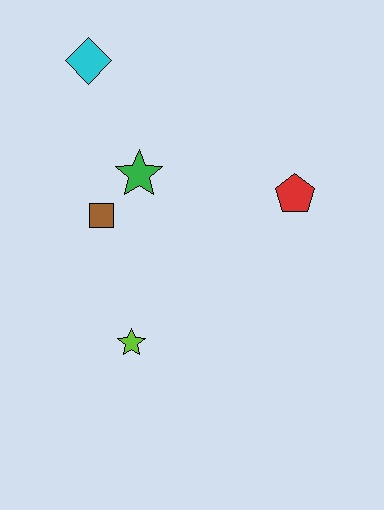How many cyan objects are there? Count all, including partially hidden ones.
There is 1 cyan object.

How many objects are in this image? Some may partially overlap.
There are 5 objects.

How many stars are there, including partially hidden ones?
There are 2 stars.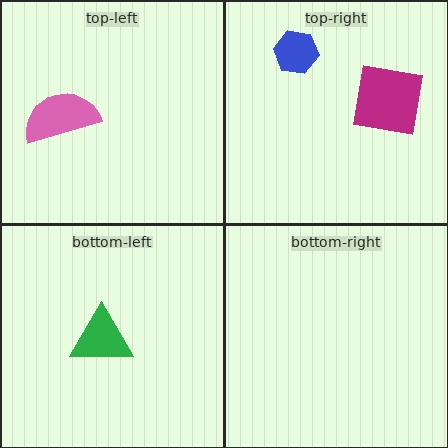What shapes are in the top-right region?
The blue hexagon, the magenta square.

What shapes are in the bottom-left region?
The green triangle.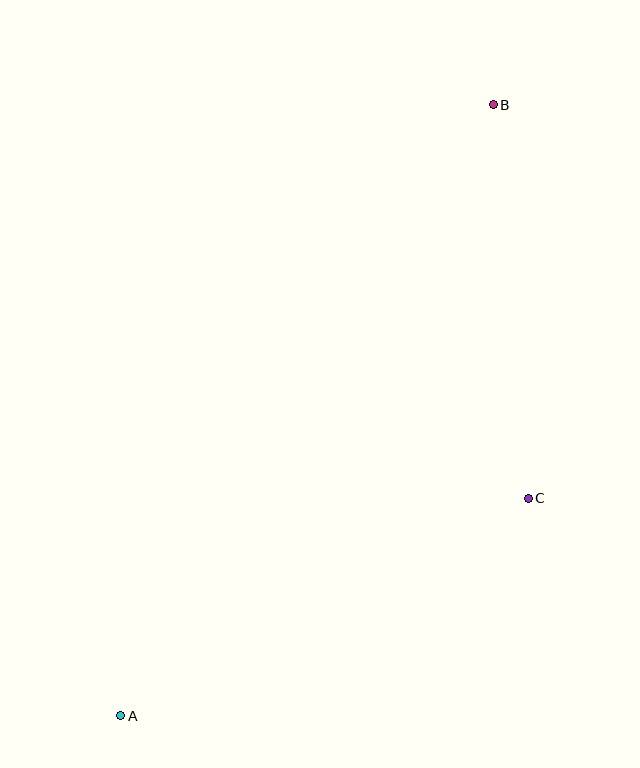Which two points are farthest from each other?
Points A and B are farthest from each other.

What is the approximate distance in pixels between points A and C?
The distance between A and C is approximately 462 pixels.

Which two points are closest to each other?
Points B and C are closest to each other.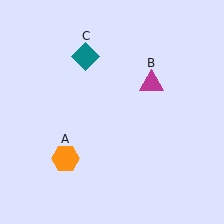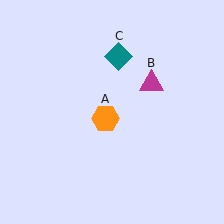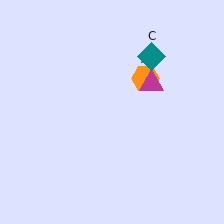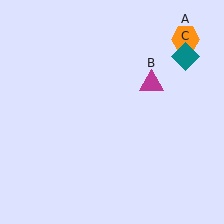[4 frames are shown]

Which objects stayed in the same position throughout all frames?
Magenta triangle (object B) remained stationary.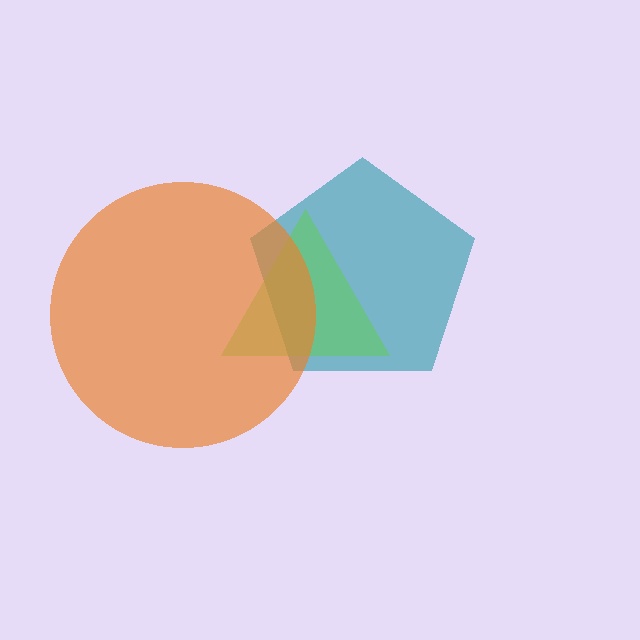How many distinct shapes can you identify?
There are 3 distinct shapes: a teal pentagon, a lime triangle, an orange circle.